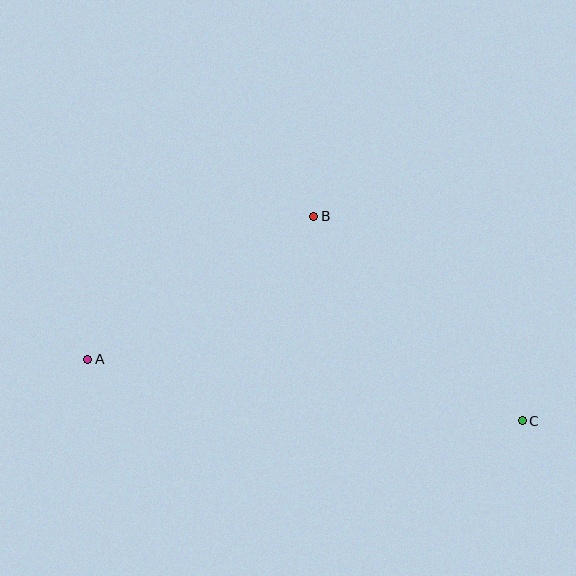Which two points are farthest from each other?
Points A and C are farthest from each other.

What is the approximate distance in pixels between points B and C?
The distance between B and C is approximately 292 pixels.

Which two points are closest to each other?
Points A and B are closest to each other.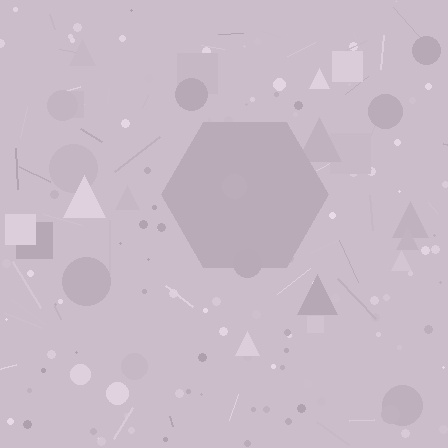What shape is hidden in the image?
A hexagon is hidden in the image.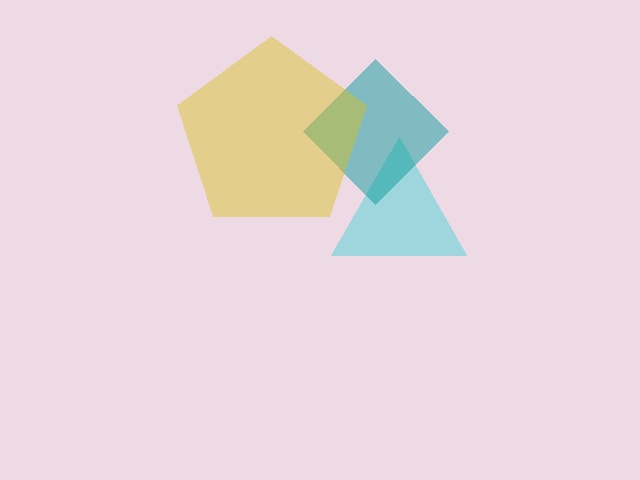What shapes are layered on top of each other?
The layered shapes are: a cyan triangle, a teal diamond, a yellow pentagon.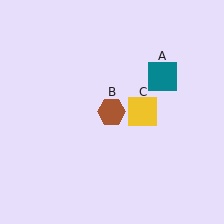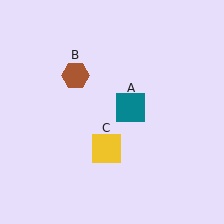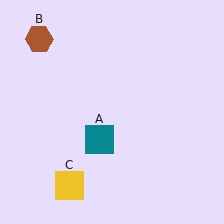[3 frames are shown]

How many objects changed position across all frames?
3 objects changed position: teal square (object A), brown hexagon (object B), yellow square (object C).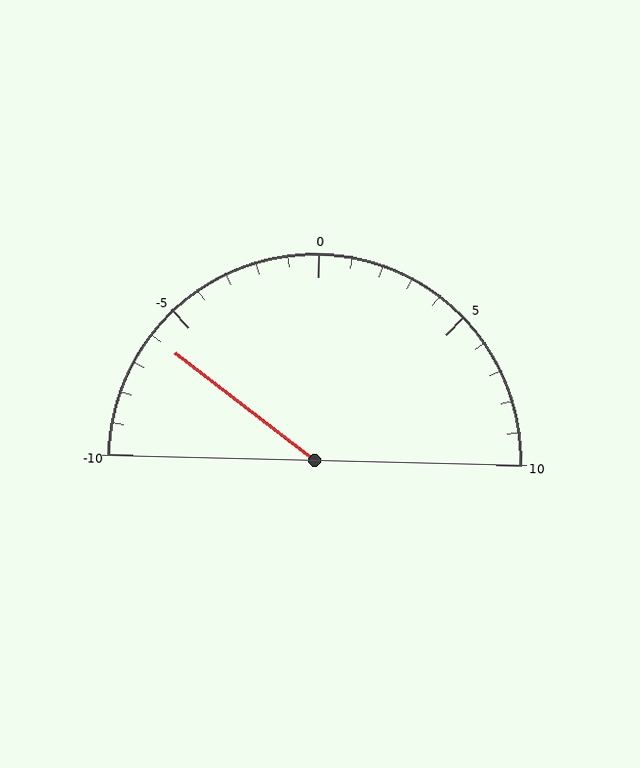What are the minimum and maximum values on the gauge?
The gauge ranges from -10 to 10.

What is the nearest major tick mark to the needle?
The nearest major tick mark is -5.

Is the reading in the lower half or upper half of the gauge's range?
The reading is in the lower half of the range (-10 to 10).